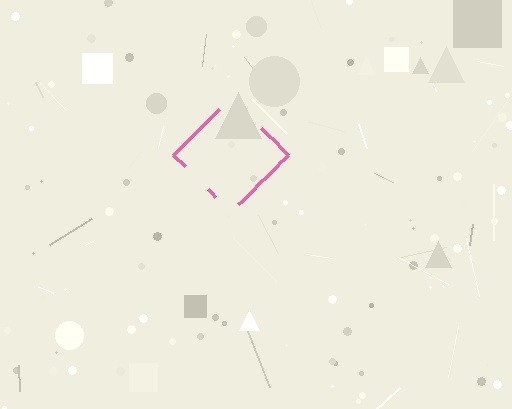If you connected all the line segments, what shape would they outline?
They would outline a diamond.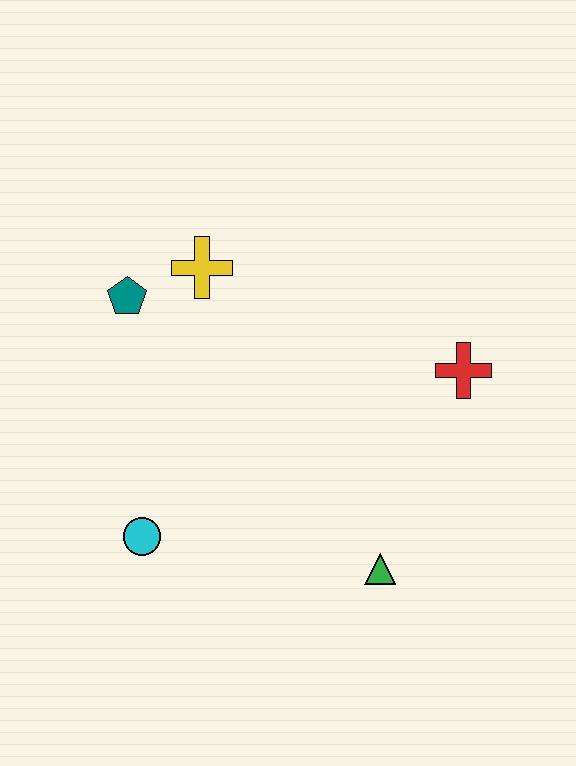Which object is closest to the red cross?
The green triangle is closest to the red cross.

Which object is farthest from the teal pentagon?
The green triangle is farthest from the teal pentagon.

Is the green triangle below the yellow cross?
Yes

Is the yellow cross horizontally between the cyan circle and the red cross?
Yes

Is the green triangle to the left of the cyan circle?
No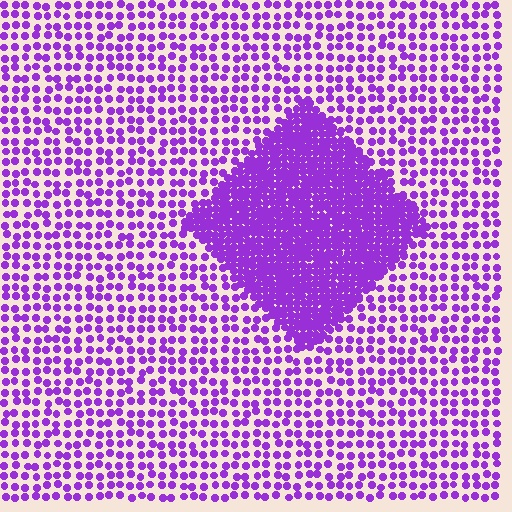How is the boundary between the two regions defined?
The boundary is defined by a change in element density (approximately 2.8x ratio). All elements are the same color, size, and shape.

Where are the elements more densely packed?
The elements are more densely packed inside the diamond boundary.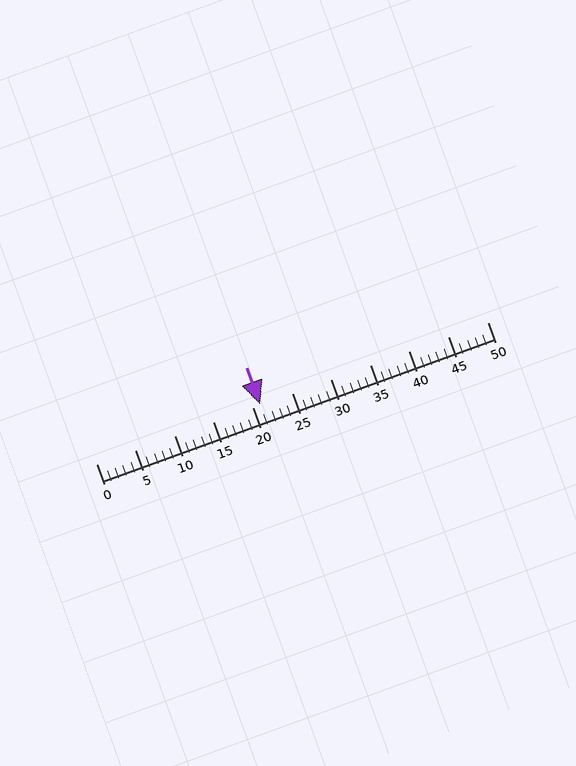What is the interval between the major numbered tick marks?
The major tick marks are spaced 5 units apart.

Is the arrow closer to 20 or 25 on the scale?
The arrow is closer to 20.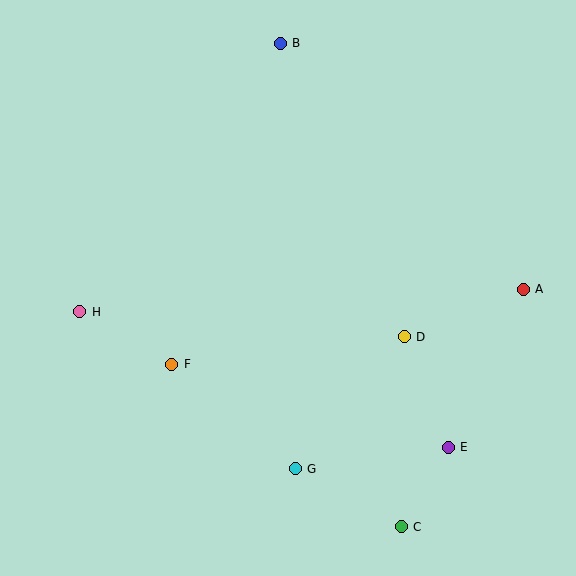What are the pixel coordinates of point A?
Point A is at (523, 289).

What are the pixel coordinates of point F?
Point F is at (172, 364).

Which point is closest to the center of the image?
Point D at (404, 337) is closest to the center.